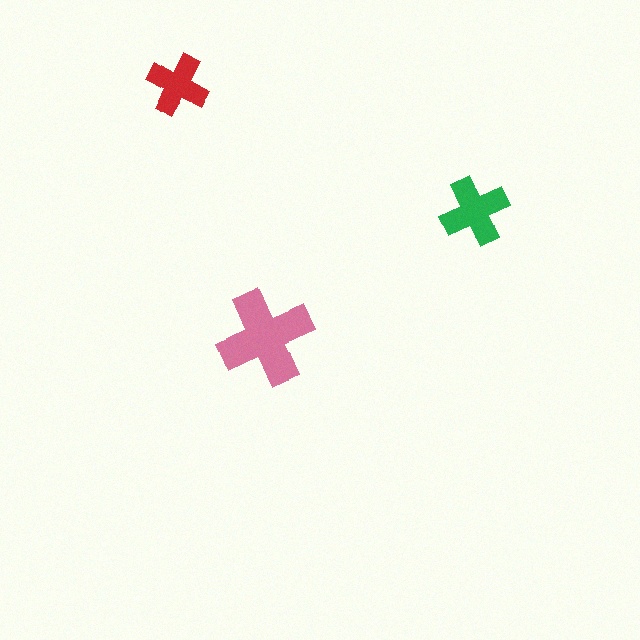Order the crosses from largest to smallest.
the pink one, the green one, the red one.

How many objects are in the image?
There are 3 objects in the image.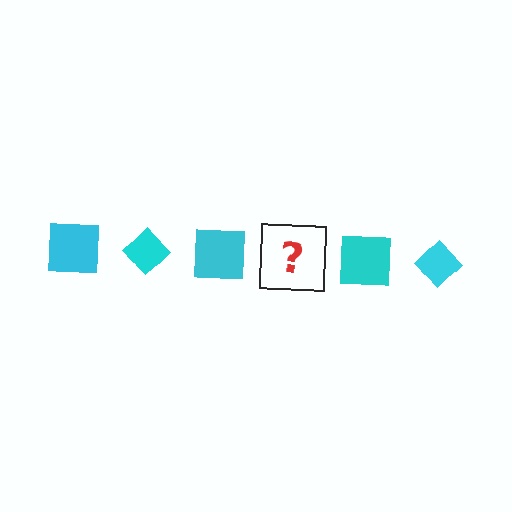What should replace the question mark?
The question mark should be replaced with a cyan diamond.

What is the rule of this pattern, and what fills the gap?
The rule is that the pattern cycles through square, diamond shapes in cyan. The gap should be filled with a cyan diamond.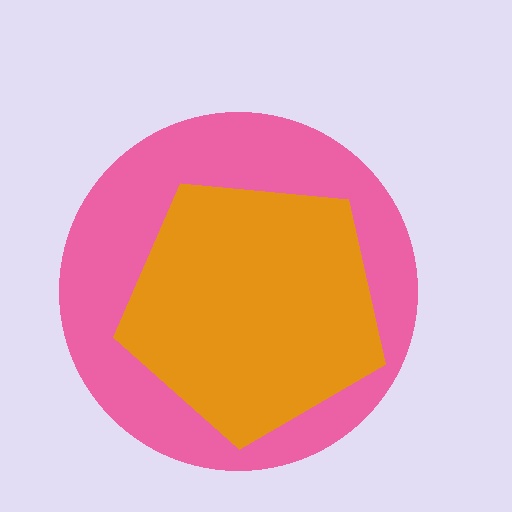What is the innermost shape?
The orange pentagon.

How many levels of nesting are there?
2.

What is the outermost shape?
The pink circle.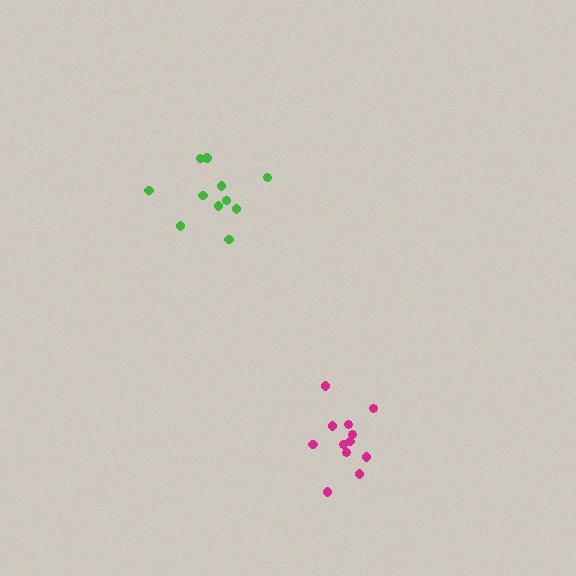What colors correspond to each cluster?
The clusters are colored: magenta, green.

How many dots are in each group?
Group 1: 12 dots, Group 2: 11 dots (23 total).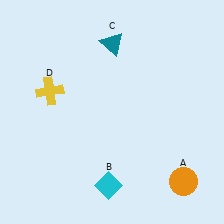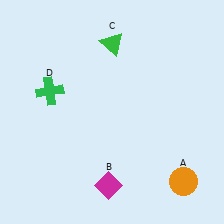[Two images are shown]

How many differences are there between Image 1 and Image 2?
There are 3 differences between the two images.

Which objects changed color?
B changed from cyan to magenta. C changed from teal to green. D changed from yellow to green.